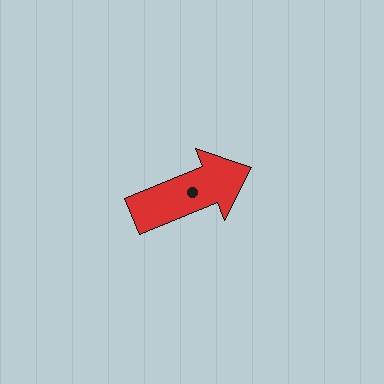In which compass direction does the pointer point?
East.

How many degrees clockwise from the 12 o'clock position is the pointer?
Approximately 68 degrees.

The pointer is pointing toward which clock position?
Roughly 2 o'clock.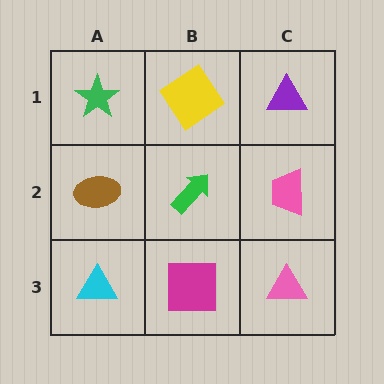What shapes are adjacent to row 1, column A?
A brown ellipse (row 2, column A), a yellow diamond (row 1, column B).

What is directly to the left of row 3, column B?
A cyan triangle.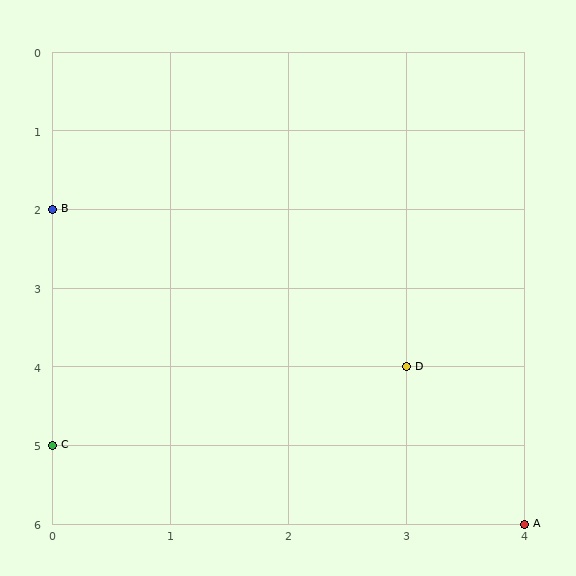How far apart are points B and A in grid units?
Points B and A are 4 columns and 4 rows apart (about 5.7 grid units diagonally).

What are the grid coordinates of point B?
Point B is at grid coordinates (0, 2).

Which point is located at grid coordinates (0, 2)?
Point B is at (0, 2).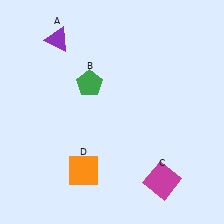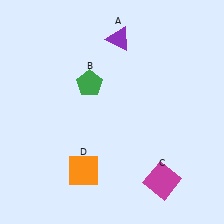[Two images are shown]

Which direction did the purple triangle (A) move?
The purple triangle (A) moved right.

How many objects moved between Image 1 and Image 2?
1 object moved between the two images.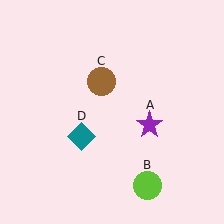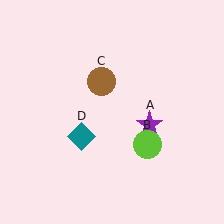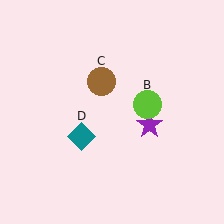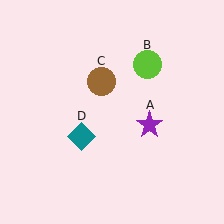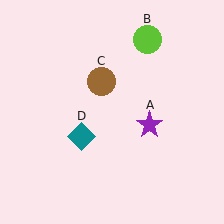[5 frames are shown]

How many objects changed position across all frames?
1 object changed position: lime circle (object B).